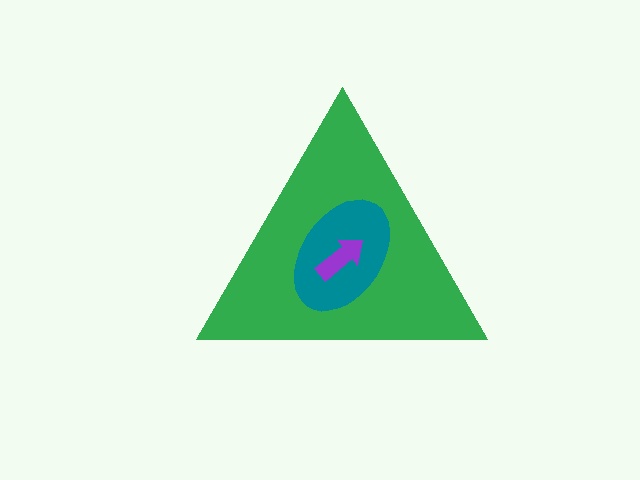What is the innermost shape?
The purple arrow.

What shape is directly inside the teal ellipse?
The purple arrow.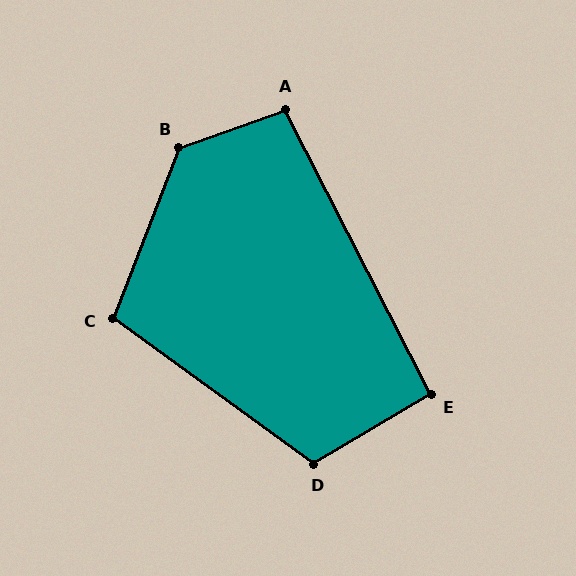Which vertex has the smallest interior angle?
E, at approximately 94 degrees.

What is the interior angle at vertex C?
Approximately 105 degrees (obtuse).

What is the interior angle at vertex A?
Approximately 98 degrees (obtuse).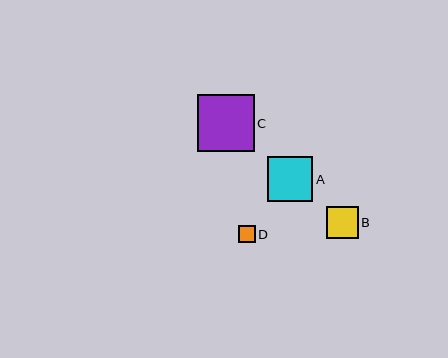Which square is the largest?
Square C is the largest with a size of approximately 56 pixels.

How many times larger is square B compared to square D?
Square B is approximately 1.9 times the size of square D.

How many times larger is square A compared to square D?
Square A is approximately 2.7 times the size of square D.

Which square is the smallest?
Square D is the smallest with a size of approximately 17 pixels.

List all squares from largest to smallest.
From largest to smallest: C, A, B, D.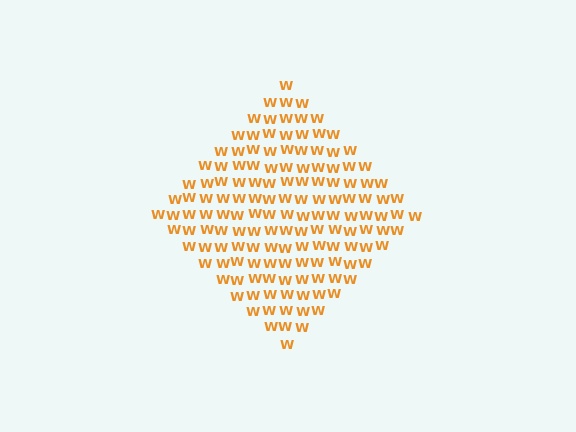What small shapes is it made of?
It is made of small letter W's.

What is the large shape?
The large shape is a diamond.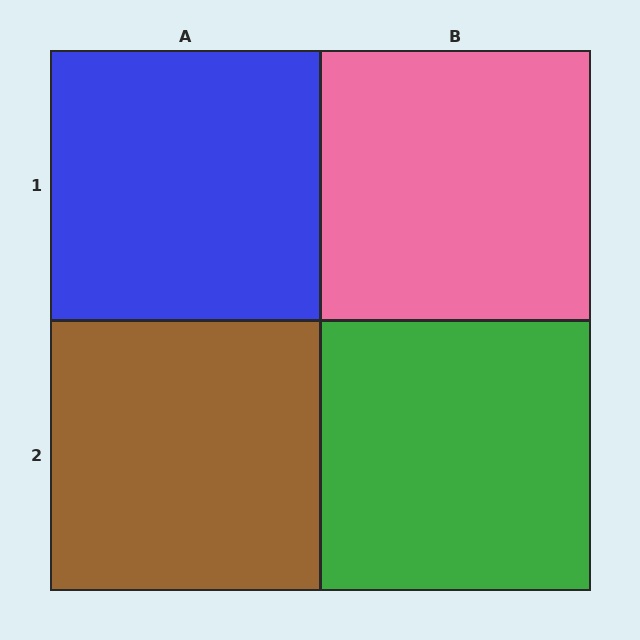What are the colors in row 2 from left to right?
Brown, green.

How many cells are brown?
1 cell is brown.